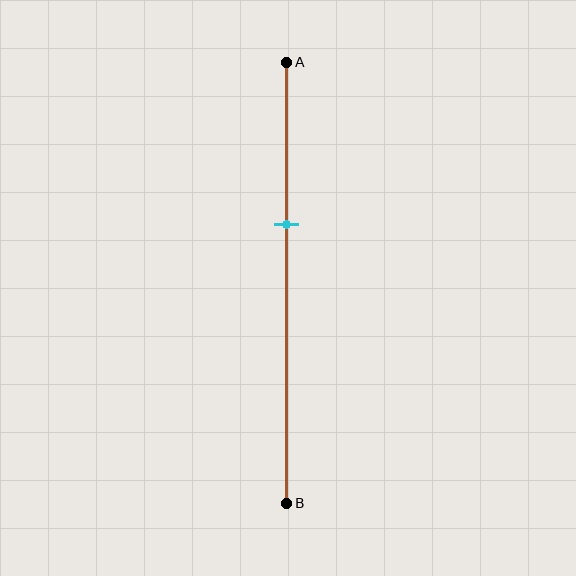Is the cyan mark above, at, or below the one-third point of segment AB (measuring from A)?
The cyan mark is below the one-third point of segment AB.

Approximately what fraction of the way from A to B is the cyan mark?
The cyan mark is approximately 35% of the way from A to B.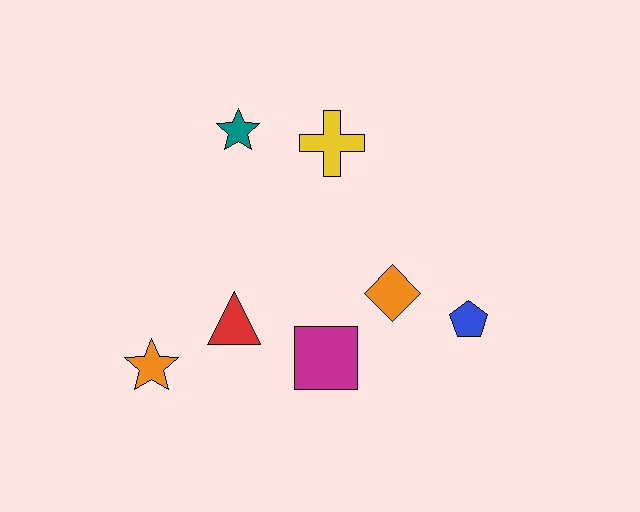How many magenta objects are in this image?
There is 1 magenta object.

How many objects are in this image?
There are 7 objects.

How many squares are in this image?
There is 1 square.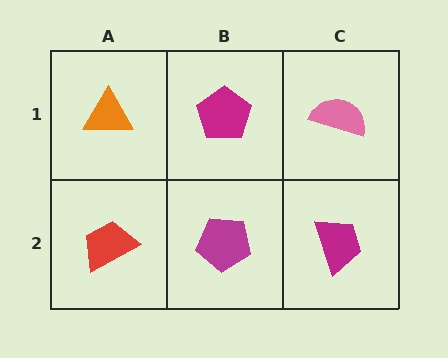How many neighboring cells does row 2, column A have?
2.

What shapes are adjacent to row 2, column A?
An orange triangle (row 1, column A), a magenta pentagon (row 2, column B).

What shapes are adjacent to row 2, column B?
A magenta pentagon (row 1, column B), a red trapezoid (row 2, column A), a magenta trapezoid (row 2, column C).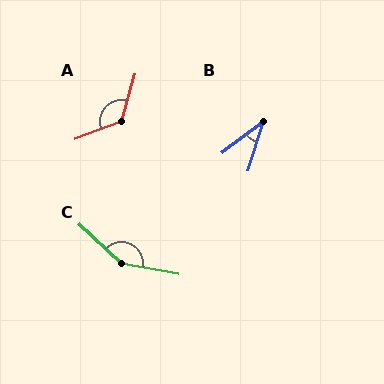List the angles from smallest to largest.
B (36°), A (127°), C (148°).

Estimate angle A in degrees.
Approximately 127 degrees.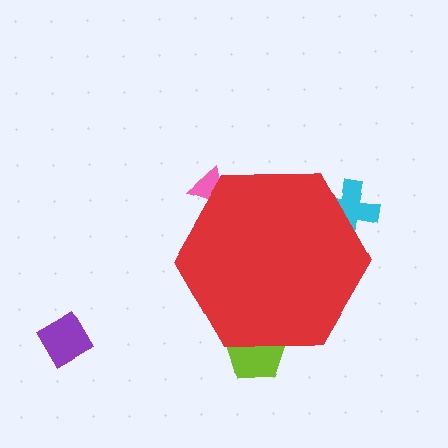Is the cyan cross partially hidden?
Yes, the cyan cross is partially hidden behind the red hexagon.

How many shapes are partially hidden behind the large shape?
3 shapes are partially hidden.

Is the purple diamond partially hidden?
No, the purple diamond is fully visible.